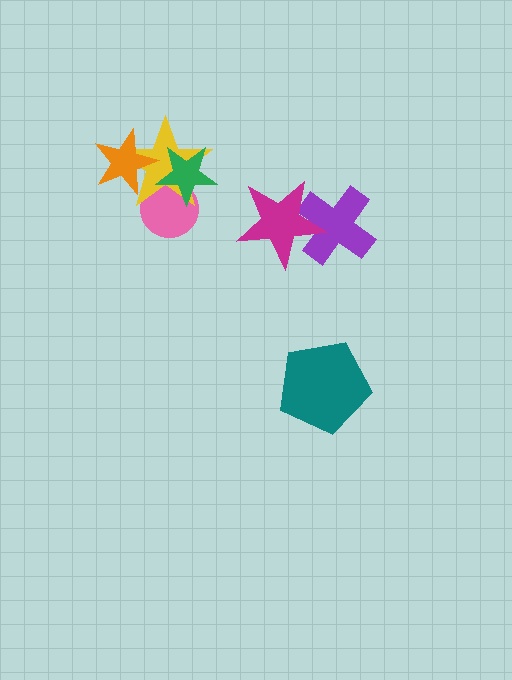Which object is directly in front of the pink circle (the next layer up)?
The yellow star is directly in front of the pink circle.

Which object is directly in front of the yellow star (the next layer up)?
The orange star is directly in front of the yellow star.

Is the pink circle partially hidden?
Yes, it is partially covered by another shape.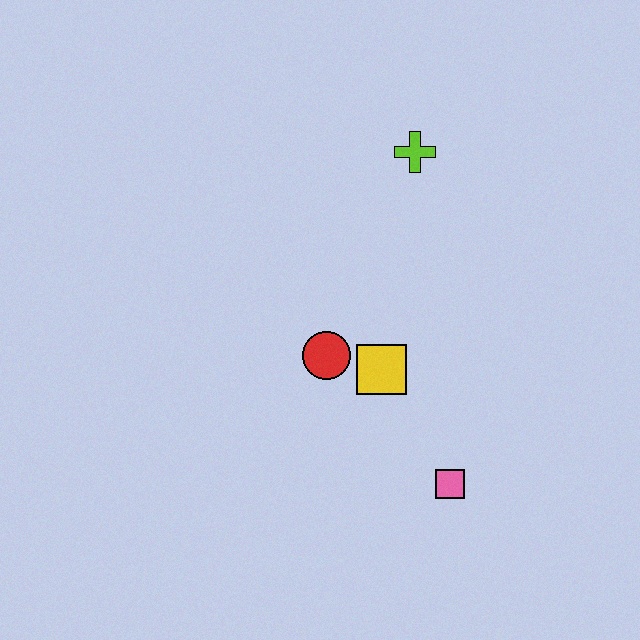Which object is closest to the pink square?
The yellow square is closest to the pink square.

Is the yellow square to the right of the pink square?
No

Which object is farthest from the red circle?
The lime cross is farthest from the red circle.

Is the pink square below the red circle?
Yes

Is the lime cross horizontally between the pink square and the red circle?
Yes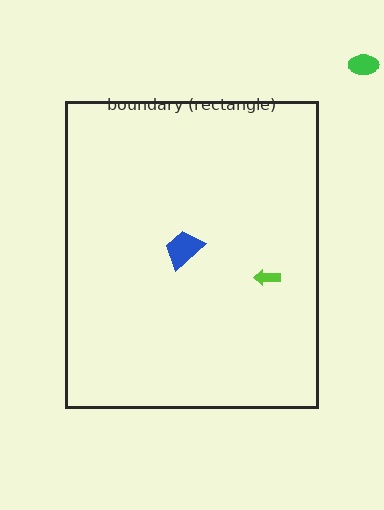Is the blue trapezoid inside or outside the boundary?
Inside.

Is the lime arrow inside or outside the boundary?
Inside.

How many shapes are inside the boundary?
2 inside, 1 outside.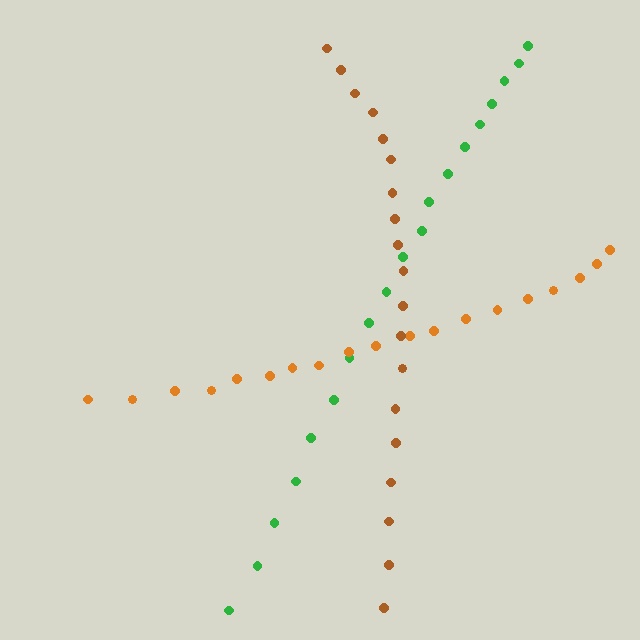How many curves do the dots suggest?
There are 3 distinct paths.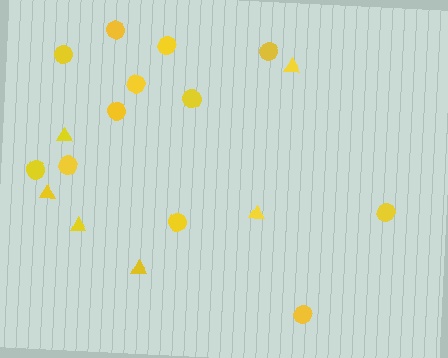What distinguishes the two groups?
There are 2 groups: one group of circles (12) and one group of triangles (6).